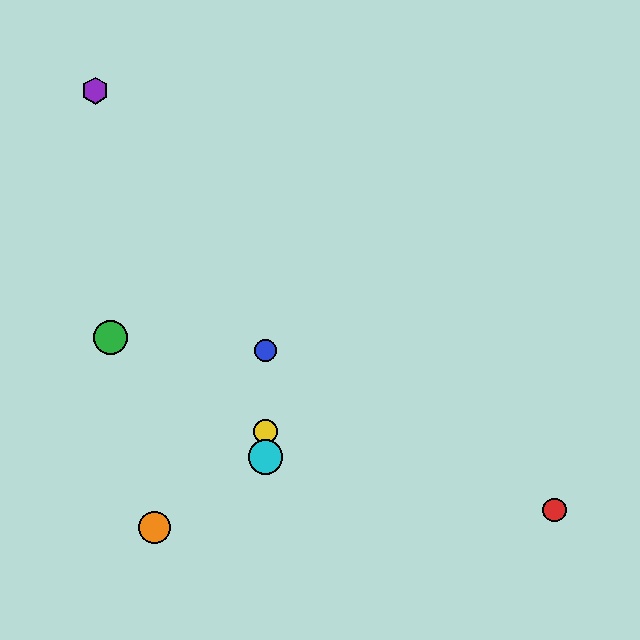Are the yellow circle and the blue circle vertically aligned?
Yes, both are at x≈266.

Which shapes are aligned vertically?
The blue circle, the yellow circle, the cyan circle are aligned vertically.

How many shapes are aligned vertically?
3 shapes (the blue circle, the yellow circle, the cyan circle) are aligned vertically.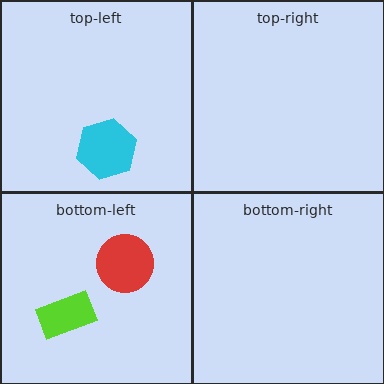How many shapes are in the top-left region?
1.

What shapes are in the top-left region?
The cyan hexagon.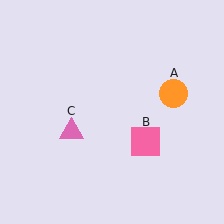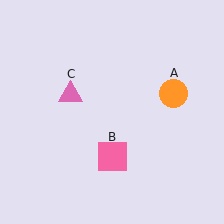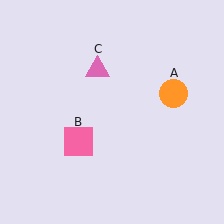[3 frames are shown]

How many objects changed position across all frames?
2 objects changed position: pink square (object B), pink triangle (object C).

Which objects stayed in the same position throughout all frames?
Orange circle (object A) remained stationary.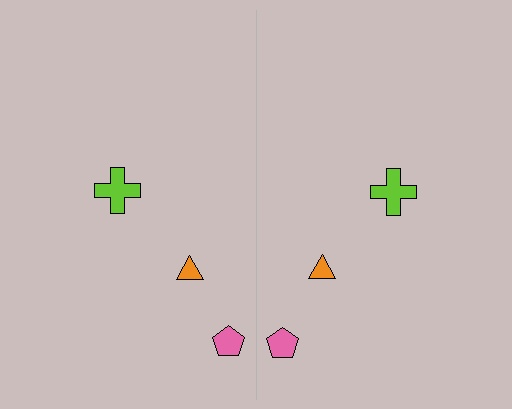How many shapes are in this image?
There are 6 shapes in this image.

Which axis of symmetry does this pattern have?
The pattern has a vertical axis of symmetry running through the center of the image.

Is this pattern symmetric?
Yes, this pattern has bilateral (reflection) symmetry.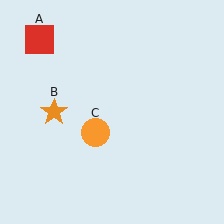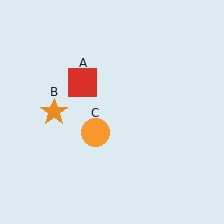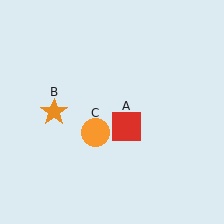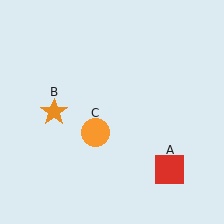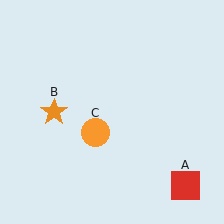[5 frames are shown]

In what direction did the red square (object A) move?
The red square (object A) moved down and to the right.